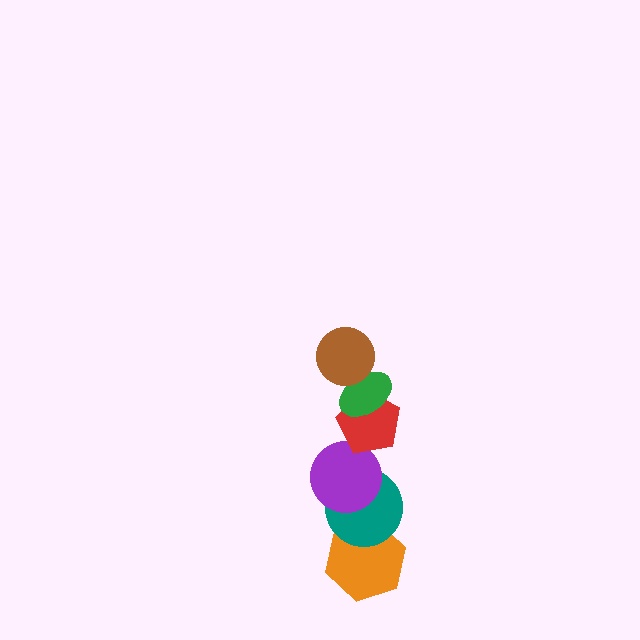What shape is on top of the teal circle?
The purple circle is on top of the teal circle.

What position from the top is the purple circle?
The purple circle is 4th from the top.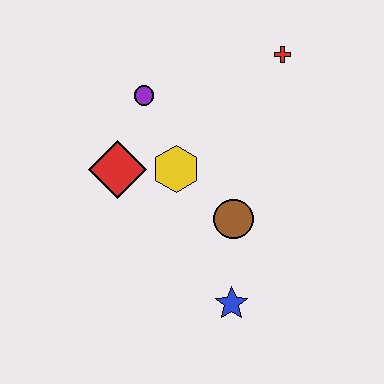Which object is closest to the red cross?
The purple circle is closest to the red cross.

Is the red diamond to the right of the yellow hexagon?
No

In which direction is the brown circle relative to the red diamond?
The brown circle is to the right of the red diamond.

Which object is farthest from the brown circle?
The red cross is farthest from the brown circle.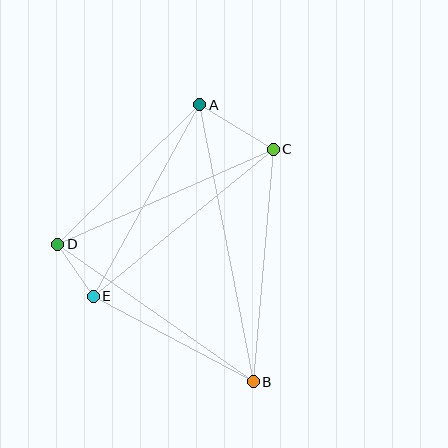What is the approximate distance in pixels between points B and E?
The distance between B and E is approximately 181 pixels.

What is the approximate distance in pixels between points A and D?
The distance between A and D is approximately 199 pixels.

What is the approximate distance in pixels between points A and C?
The distance between A and C is approximately 86 pixels.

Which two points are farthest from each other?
Points A and B are farthest from each other.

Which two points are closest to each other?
Points D and E are closest to each other.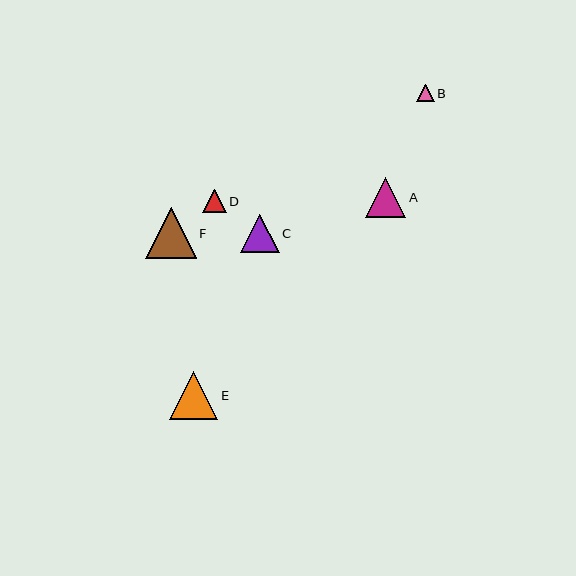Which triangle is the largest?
Triangle F is the largest with a size of approximately 51 pixels.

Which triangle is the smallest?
Triangle B is the smallest with a size of approximately 17 pixels.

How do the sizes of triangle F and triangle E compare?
Triangle F and triangle E are approximately the same size.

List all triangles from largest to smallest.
From largest to smallest: F, E, A, C, D, B.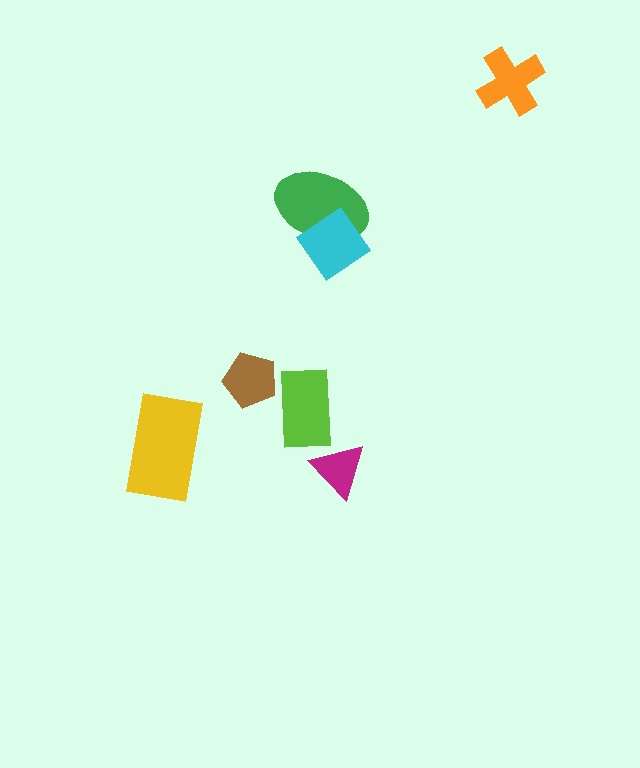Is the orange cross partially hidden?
No, no other shape covers it.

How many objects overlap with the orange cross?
0 objects overlap with the orange cross.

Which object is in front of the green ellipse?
The cyan diamond is in front of the green ellipse.